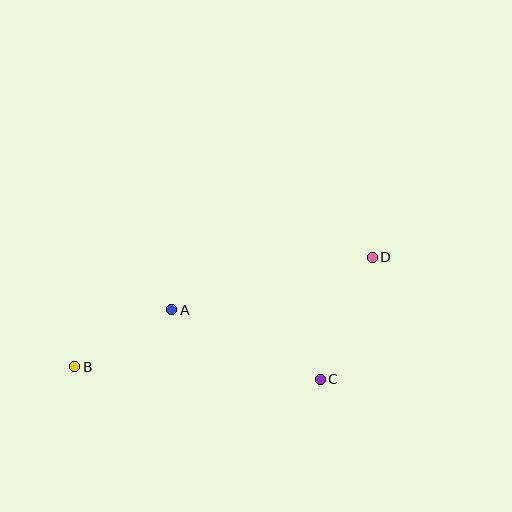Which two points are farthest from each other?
Points B and D are farthest from each other.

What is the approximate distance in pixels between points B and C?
The distance between B and C is approximately 246 pixels.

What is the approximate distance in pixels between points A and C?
The distance between A and C is approximately 164 pixels.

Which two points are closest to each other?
Points A and B are closest to each other.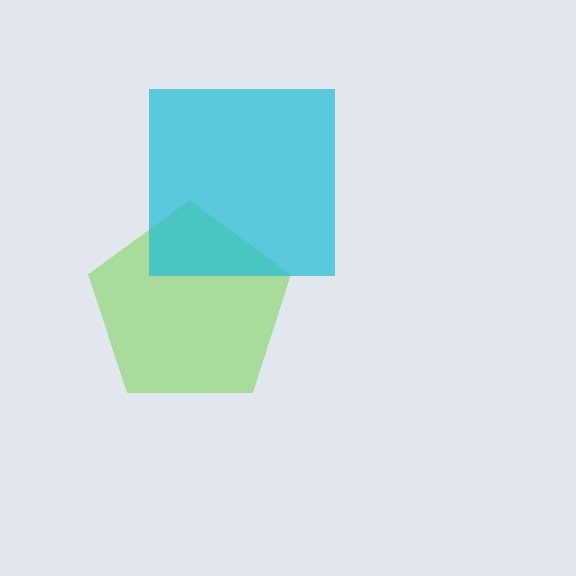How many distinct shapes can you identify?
There are 2 distinct shapes: a lime pentagon, a cyan square.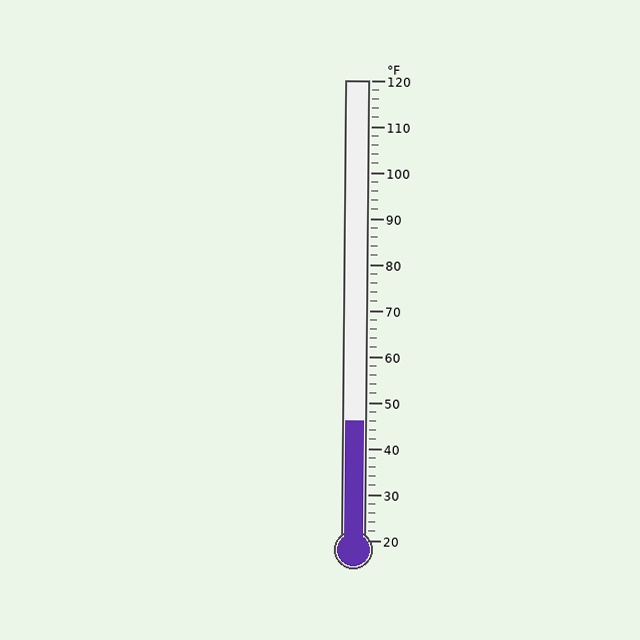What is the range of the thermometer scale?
The thermometer scale ranges from 20°F to 120°F.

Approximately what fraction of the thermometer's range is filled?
The thermometer is filled to approximately 25% of its range.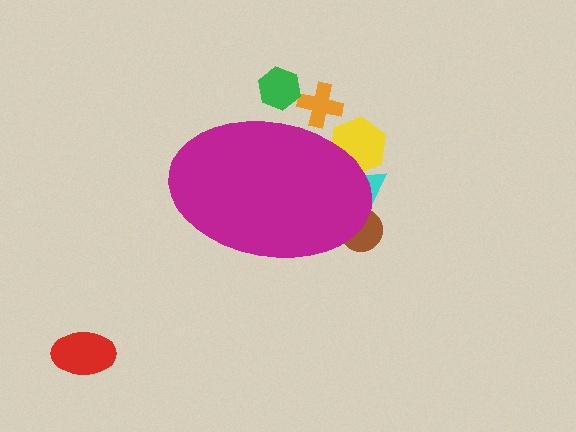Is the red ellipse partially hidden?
No, the red ellipse is fully visible.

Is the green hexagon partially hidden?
Yes, the green hexagon is partially hidden behind the magenta ellipse.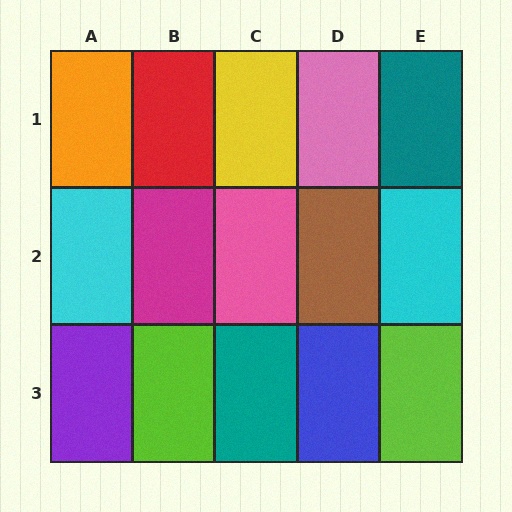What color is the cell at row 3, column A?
Purple.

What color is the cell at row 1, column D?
Pink.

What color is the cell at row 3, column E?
Lime.